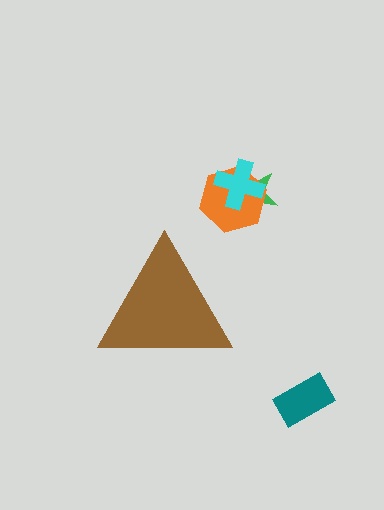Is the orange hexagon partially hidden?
No, the orange hexagon is fully visible.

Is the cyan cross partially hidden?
No, the cyan cross is fully visible.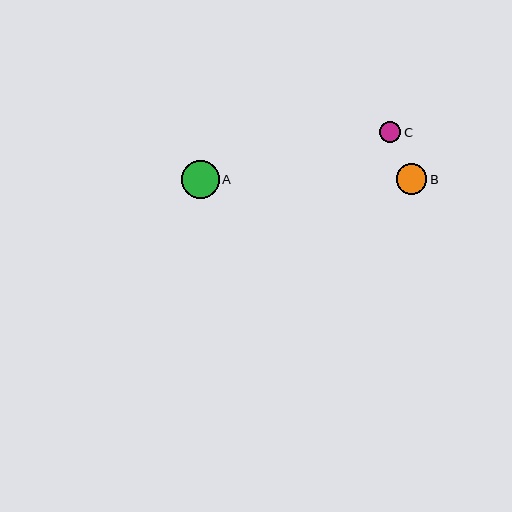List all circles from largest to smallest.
From largest to smallest: A, B, C.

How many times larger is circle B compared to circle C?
Circle B is approximately 1.5 times the size of circle C.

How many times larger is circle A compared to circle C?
Circle A is approximately 1.8 times the size of circle C.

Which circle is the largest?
Circle A is the largest with a size of approximately 38 pixels.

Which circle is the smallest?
Circle C is the smallest with a size of approximately 21 pixels.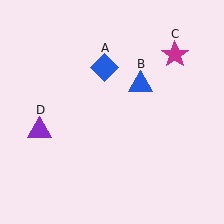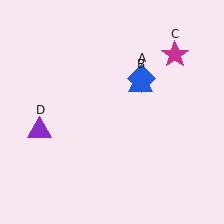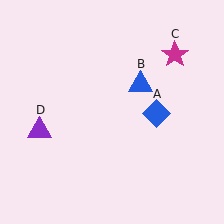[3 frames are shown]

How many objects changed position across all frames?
1 object changed position: blue diamond (object A).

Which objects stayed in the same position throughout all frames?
Blue triangle (object B) and magenta star (object C) and purple triangle (object D) remained stationary.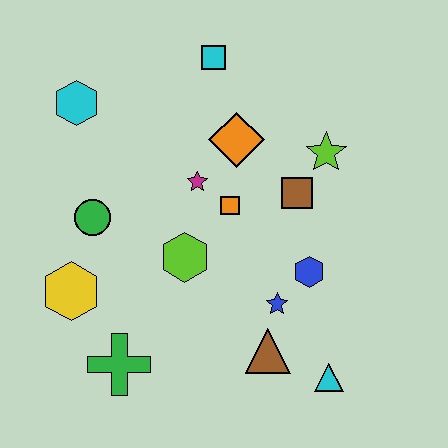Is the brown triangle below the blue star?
Yes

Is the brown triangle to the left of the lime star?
Yes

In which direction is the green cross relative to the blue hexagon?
The green cross is to the left of the blue hexagon.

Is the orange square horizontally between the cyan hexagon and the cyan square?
No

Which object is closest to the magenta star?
The orange square is closest to the magenta star.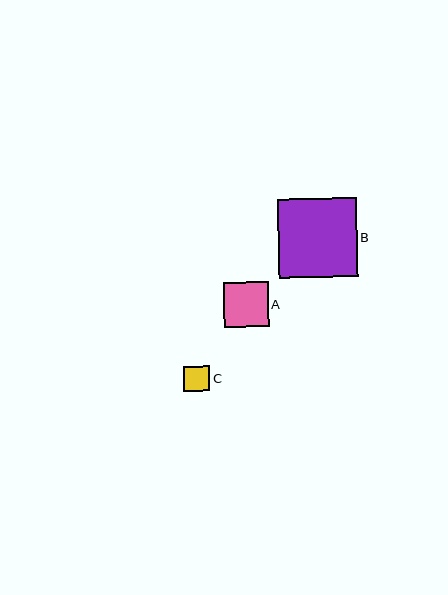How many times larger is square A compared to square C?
Square A is approximately 1.7 times the size of square C.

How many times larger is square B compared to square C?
Square B is approximately 3.1 times the size of square C.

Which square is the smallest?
Square C is the smallest with a size of approximately 26 pixels.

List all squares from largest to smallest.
From largest to smallest: B, A, C.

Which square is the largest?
Square B is the largest with a size of approximately 79 pixels.